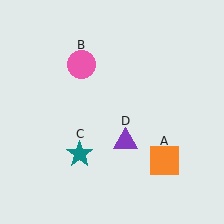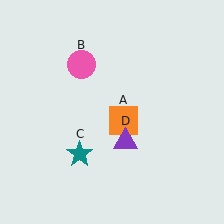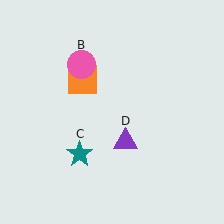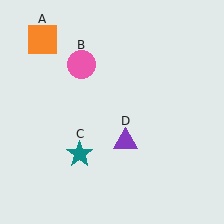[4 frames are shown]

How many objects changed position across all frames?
1 object changed position: orange square (object A).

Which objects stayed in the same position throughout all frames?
Pink circle (object B) and teal star (object C) and purple triangle (object D) remained stationary.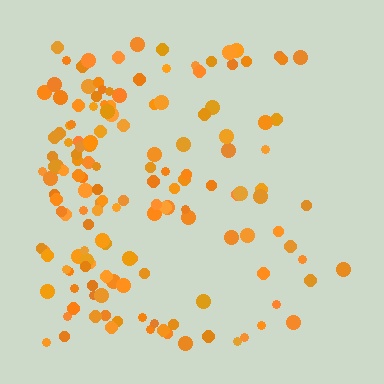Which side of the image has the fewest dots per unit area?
The right.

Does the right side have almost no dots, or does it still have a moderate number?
Still a moderate number, just noticeably fewer than the left.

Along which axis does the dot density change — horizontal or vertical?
Horizontal.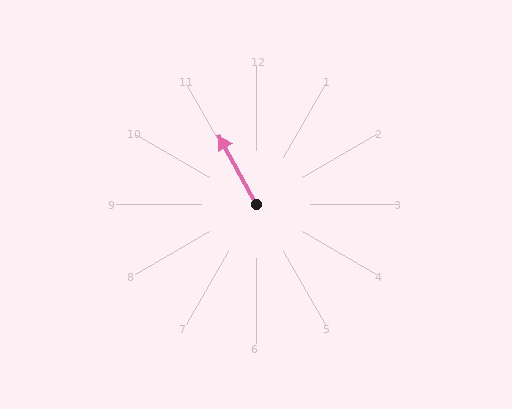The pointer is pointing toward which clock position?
Roughly 11 o'clock.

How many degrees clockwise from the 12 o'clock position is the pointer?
Approximately 331 degrees.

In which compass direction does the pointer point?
Northwest.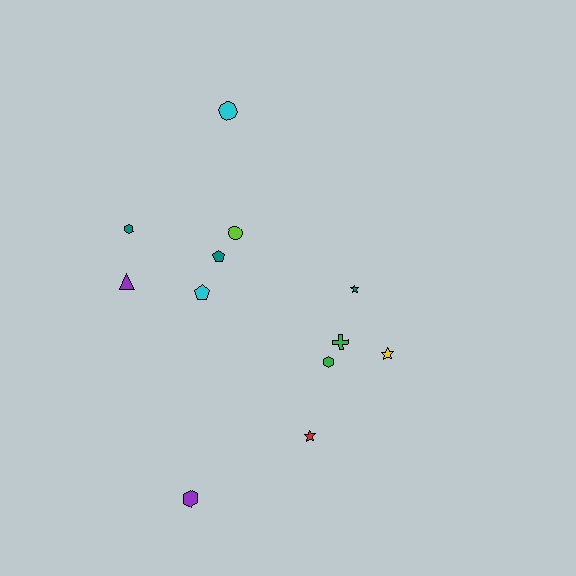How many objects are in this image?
There are 12 objects.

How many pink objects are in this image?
There are no pink objects.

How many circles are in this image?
There are 2 circles.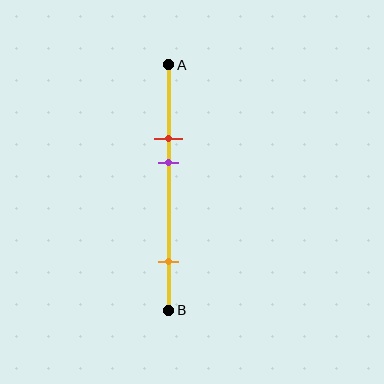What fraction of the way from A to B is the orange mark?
The orange mark is approximately 80% (0.8) of the way from A to B.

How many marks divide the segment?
There are 3 marks dividing the segment.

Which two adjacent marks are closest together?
The red and purple marks are the closest adjacent pair.